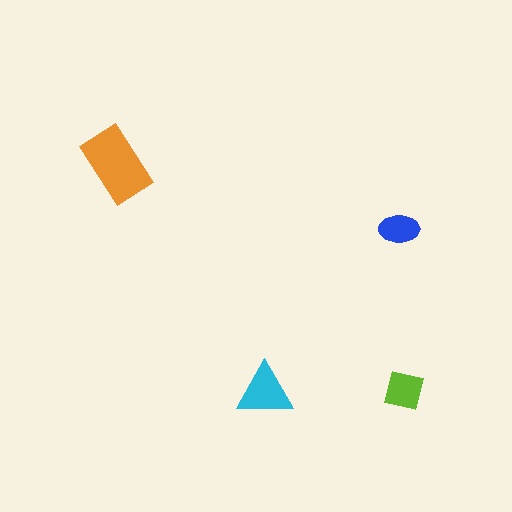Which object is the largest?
The orange rectangle.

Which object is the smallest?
The blue ellipse.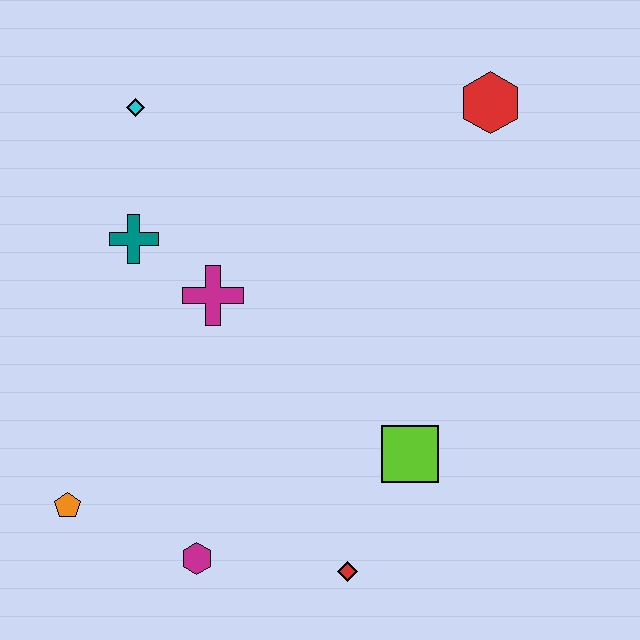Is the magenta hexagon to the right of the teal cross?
Yes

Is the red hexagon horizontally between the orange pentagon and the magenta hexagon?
No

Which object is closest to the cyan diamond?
The teal cross is closest to the cyan diamond.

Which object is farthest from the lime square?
The cyan diamond is farthest from the lime square.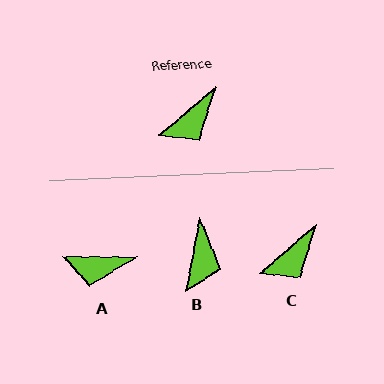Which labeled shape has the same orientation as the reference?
C.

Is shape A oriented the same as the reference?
No, it is off by about 41 degrees.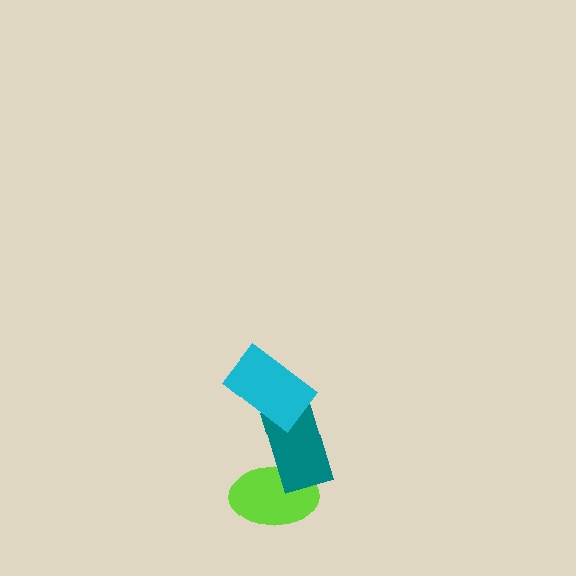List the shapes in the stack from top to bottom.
From top to bottom: the cyan rectangle, the teal rectangle, the lime ellipse.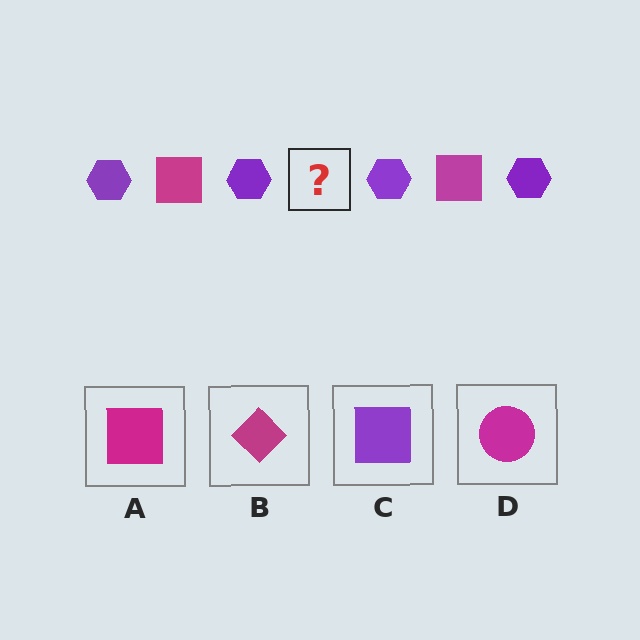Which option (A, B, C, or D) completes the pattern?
A.